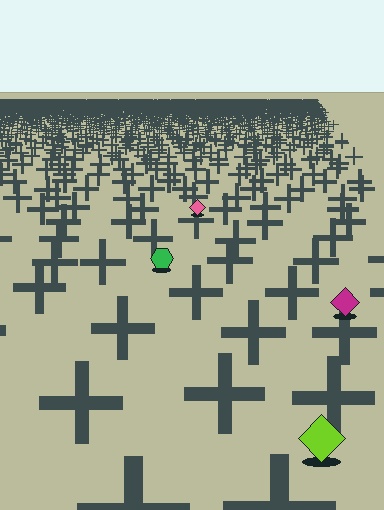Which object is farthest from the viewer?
The pink diamond is farthest from the viewer. It appears smaller and the ground texture around it is denser.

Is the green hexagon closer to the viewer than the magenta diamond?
No. The magenta diamond is closer — you can tell from the texture gradient: the ground texture is coarser near it.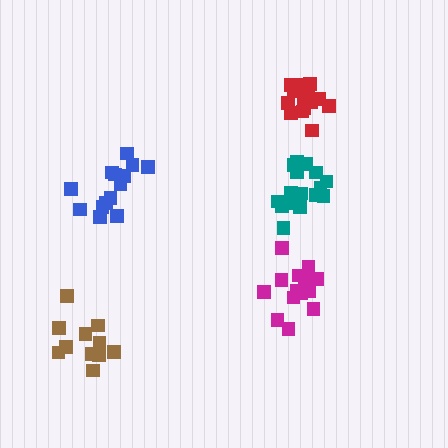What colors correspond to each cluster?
The clusters are colored: brown, magenta, teal, red, blue.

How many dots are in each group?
Group 1: 11 dots, Group 2: 14 dots, Group 3: 16 dots, Group 4: 16 dots, Group 5: 14 dots (71 total).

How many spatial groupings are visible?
There are 5 spatial groupings.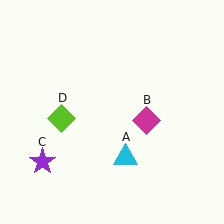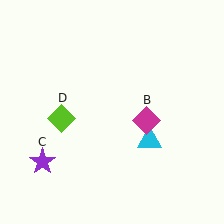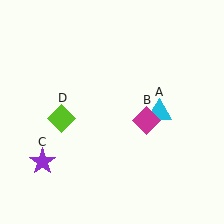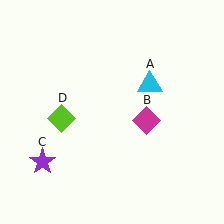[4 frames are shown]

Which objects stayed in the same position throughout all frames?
Magenta diamond (object B) and purple star (object C) and lime diamond (object D) remained stationary.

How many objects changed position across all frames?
1 object changed position: cyan triangle (object A).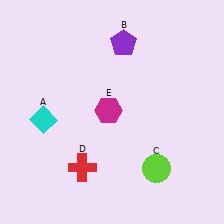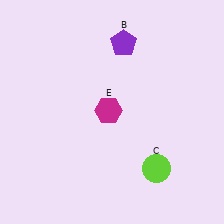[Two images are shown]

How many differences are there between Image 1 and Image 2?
There are 2 differences between the two images.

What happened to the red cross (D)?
The red cross (D) was removed in Image 2. It was in the bottom-left area of Image 1.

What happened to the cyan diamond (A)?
The cyan diamond (A) was removed in Image 2. It was in the bottom-left area of Image 1.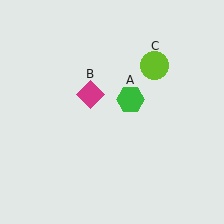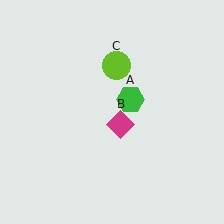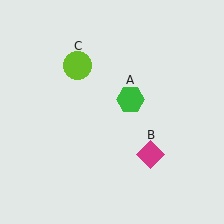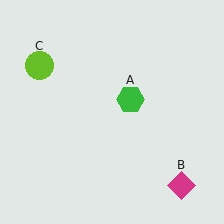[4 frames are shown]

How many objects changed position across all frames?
2 objects changed position: magenta diamond (object B), lime circle (object C).